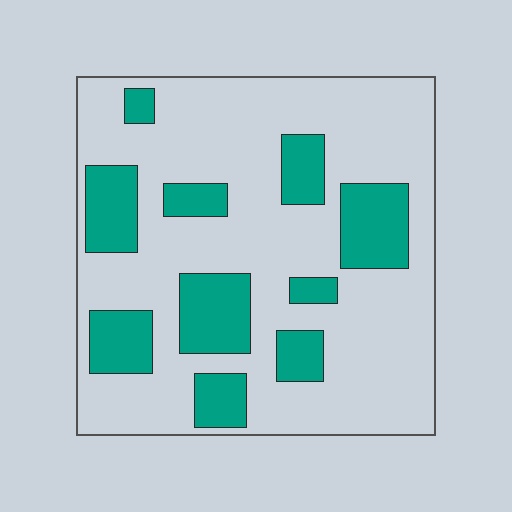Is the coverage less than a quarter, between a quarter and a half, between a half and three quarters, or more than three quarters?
Between a quarter and a half.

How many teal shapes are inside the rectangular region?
10.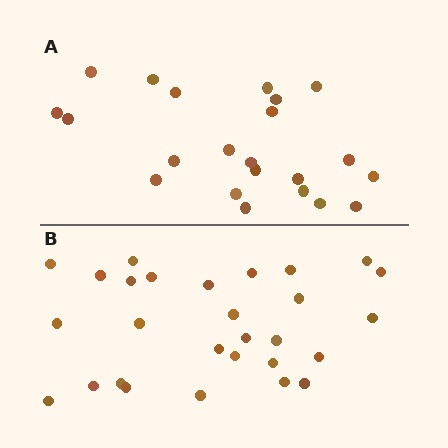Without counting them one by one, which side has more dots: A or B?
Region B (the bottom region) has more dots.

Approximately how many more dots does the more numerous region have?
Region B has about 6 more dots than region A.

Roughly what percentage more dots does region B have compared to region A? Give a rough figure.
About 25% more.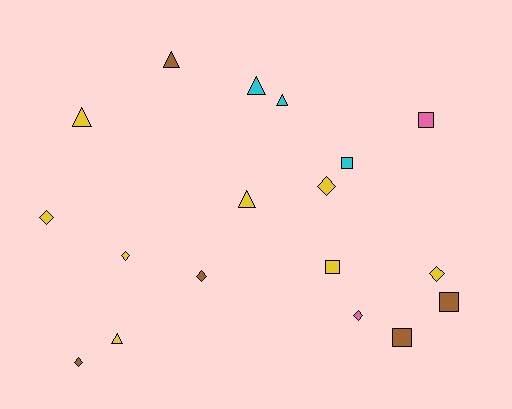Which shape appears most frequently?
Diamond, with 7 objects.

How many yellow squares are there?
There is 1 yellow square.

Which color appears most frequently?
Yellow, with 8 objects.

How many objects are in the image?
There are 18 objects.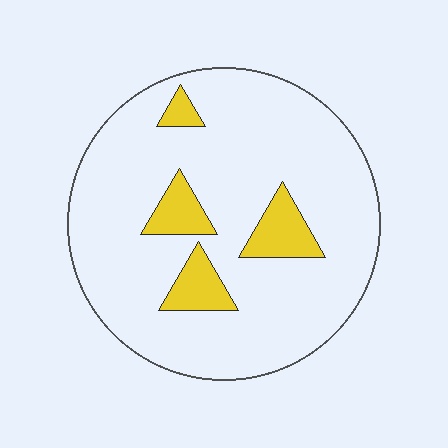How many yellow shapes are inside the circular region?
4.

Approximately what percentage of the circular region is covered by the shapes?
Approximately 15%.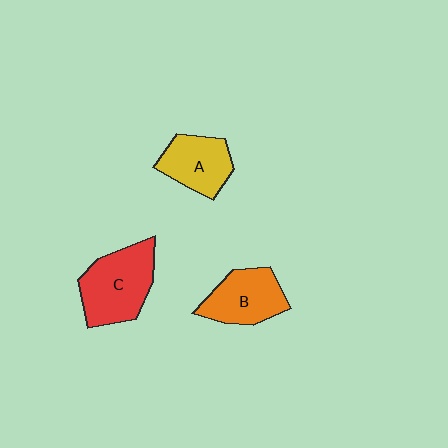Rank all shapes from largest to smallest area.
From largest to smallest: C (red), B (orange), A (yellow).